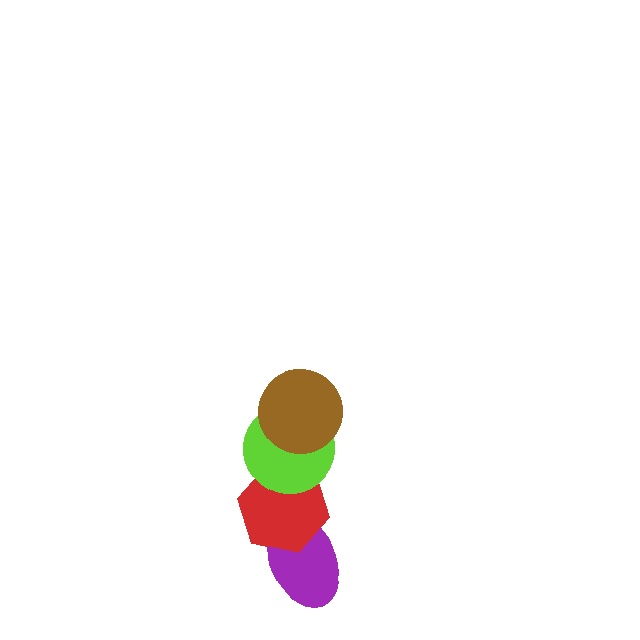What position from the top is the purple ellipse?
The purple ellipse is 4th from the top.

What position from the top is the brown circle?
The brown circle is 1st from the top.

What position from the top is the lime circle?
The lime circle is 2nd from the top.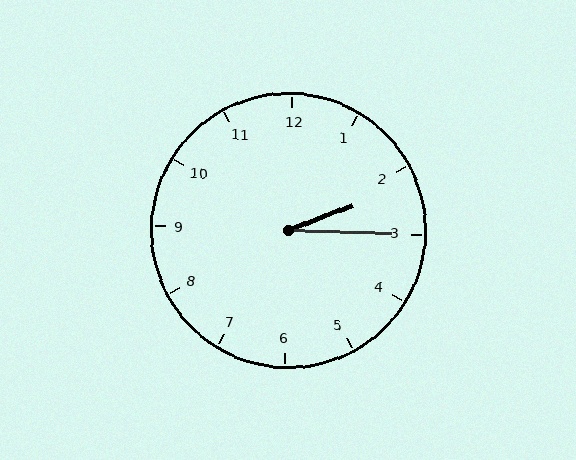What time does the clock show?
2:15.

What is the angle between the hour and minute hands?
Approximately 22 degrees.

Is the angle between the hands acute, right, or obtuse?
It is acute.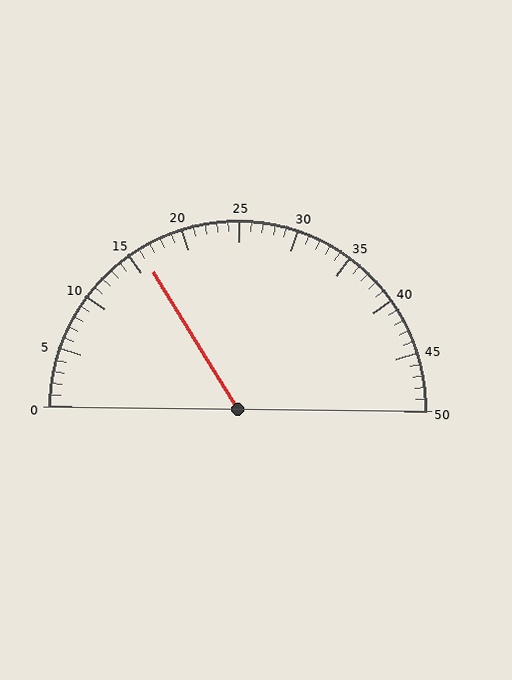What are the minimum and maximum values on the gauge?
The gauge ranges from 0 to 50.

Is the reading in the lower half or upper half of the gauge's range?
The reading is in the lower half of the range (0 to 50).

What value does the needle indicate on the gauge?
The needle indicates approximately 16.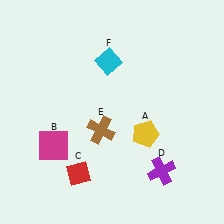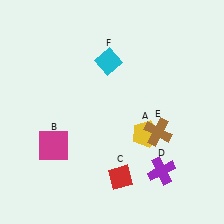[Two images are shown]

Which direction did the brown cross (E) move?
The brown cross (E) moved right.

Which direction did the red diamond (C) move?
The red diamond (C) moved right.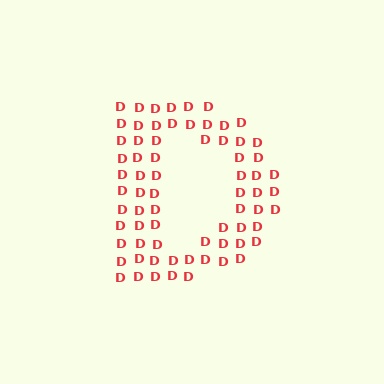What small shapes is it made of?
It is made of small letter D's.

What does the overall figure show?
The overall figure shows the letter D.